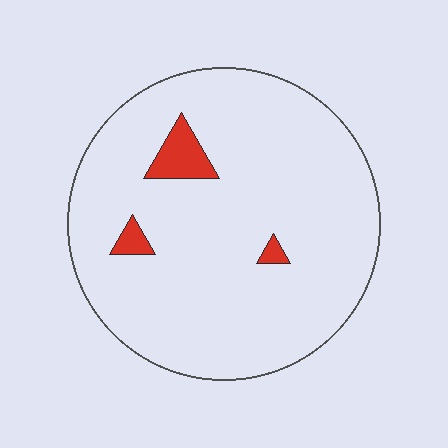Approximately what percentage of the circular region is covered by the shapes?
Approximately 5%.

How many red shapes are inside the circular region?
3.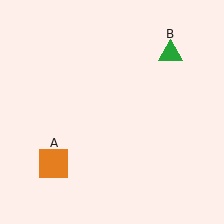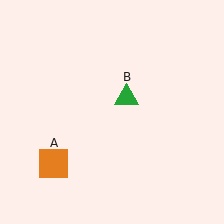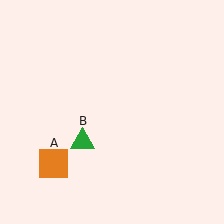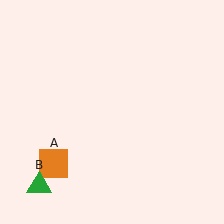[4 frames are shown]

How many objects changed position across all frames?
1 object changed position: green triangle (object B).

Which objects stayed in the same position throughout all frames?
Orange square (object A) remained stationary.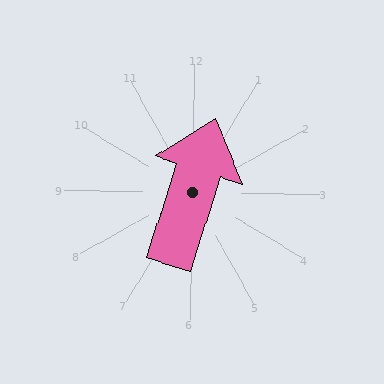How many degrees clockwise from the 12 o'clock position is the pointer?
Approximately 17 degrees.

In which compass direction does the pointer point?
North.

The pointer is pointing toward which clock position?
Roughly 1 o'clock.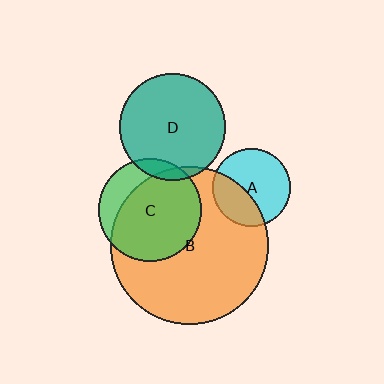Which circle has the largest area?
Circle B (orange).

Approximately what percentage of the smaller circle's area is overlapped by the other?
Approximately 75%.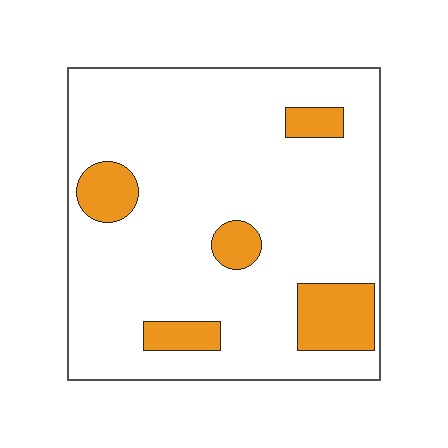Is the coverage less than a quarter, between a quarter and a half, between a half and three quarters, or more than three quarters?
Less than a quarter.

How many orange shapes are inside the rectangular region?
5.